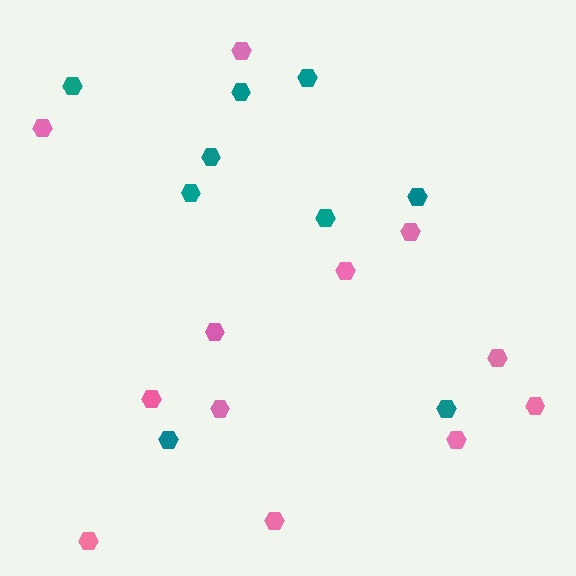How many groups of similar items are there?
There are 2 groups: one group of pink hexagons (12) and one group of teal hexagons (9).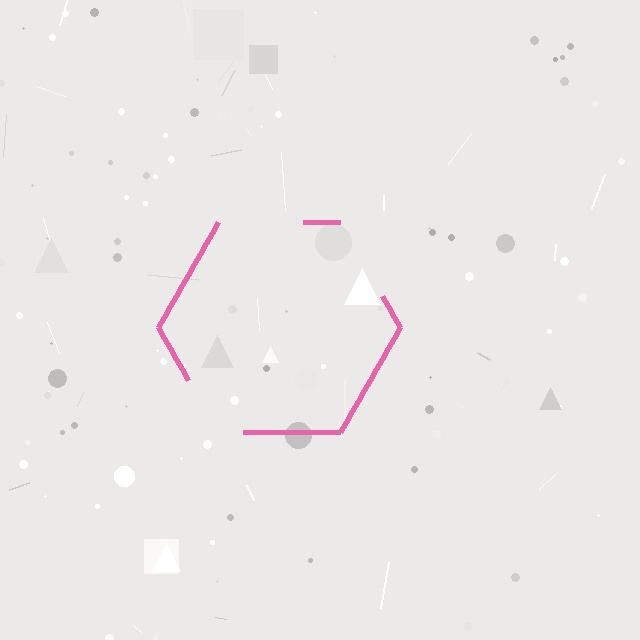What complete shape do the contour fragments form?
The contour fragments form a hexagon.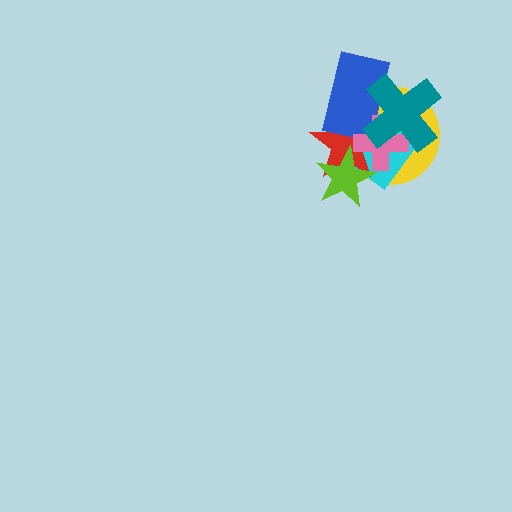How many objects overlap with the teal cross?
5 objects overlap with the teal cross.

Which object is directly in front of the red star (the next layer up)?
The blue rectangle is directly in front of the red star.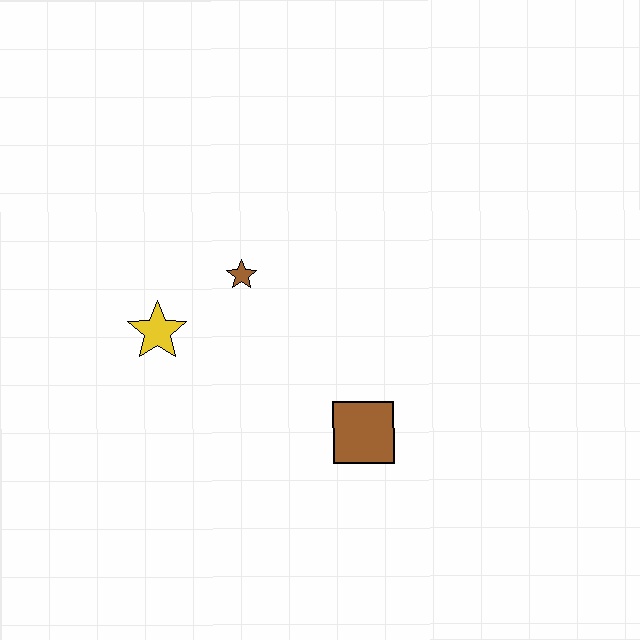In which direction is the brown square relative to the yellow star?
The brown square is to the right of the yellow star.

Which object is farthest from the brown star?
The brown square is farthest from the brown star.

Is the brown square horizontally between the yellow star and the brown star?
No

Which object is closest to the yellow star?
The brown star is closest to the yellow star.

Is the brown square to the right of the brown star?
Yes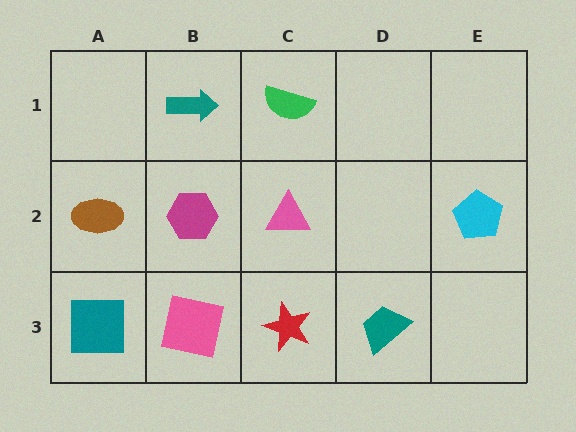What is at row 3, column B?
A pink square.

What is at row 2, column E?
A cyan pentagon.